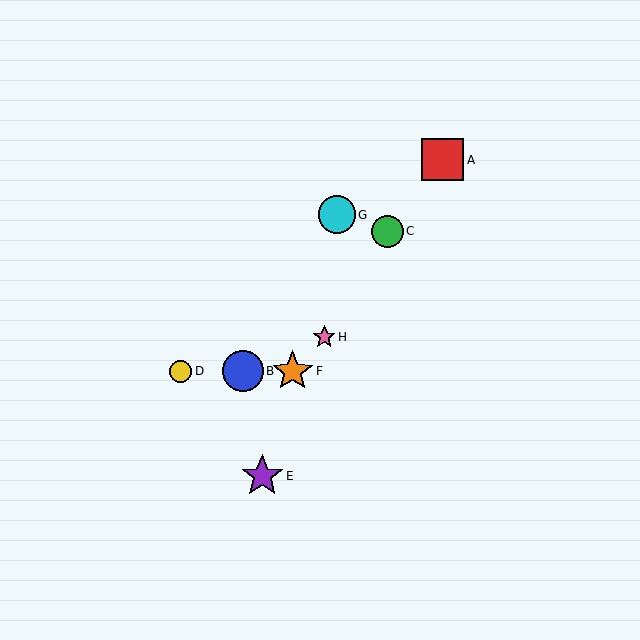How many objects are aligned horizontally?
3 objects (B, D, F) are aligned horizontally.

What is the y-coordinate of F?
Object F is at y≈371.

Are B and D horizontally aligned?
Yes, both are at y≈371.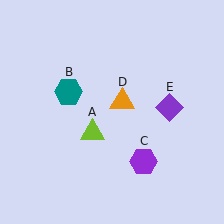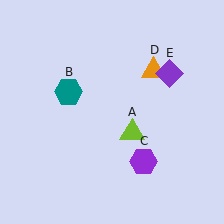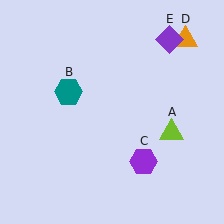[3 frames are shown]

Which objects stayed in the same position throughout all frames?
Teal hexagon (object B) and purple hexagon (object C) remained stationary.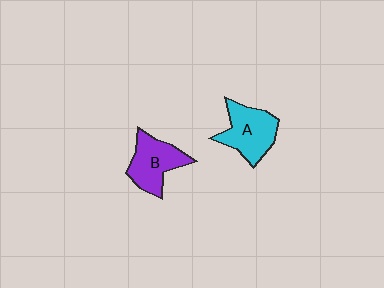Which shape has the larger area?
Shape A (cyan).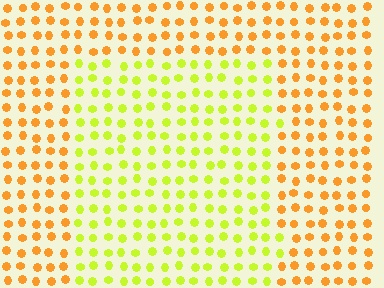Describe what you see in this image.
The image is filled with small orange elements in a uniform arrangement. A rectangle-shaped region is visible where the elements are tinted to a slightly different hue, forming a subtle color boundary.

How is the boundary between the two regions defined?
The boundary is defined purely by a slight shift in hue (about 43 degrees). Spacing, size, and orientation are identical on both sides.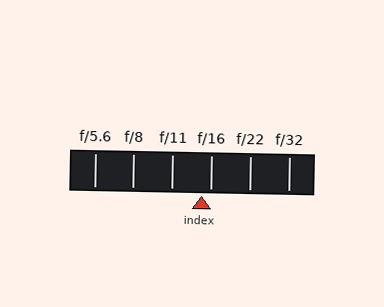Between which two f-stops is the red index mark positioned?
The index mark is between f/11 and f/16.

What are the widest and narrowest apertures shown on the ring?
The widest aperture shown is f/5.6 and the narrowest is f/32.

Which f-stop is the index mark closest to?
The index mark is closest to f/16.